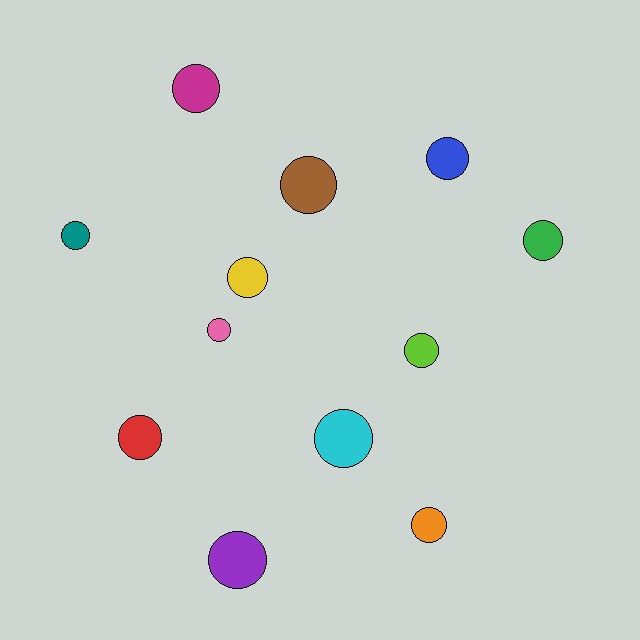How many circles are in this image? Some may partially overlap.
There are 12 circles.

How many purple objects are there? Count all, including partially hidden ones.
There is 1 purple object.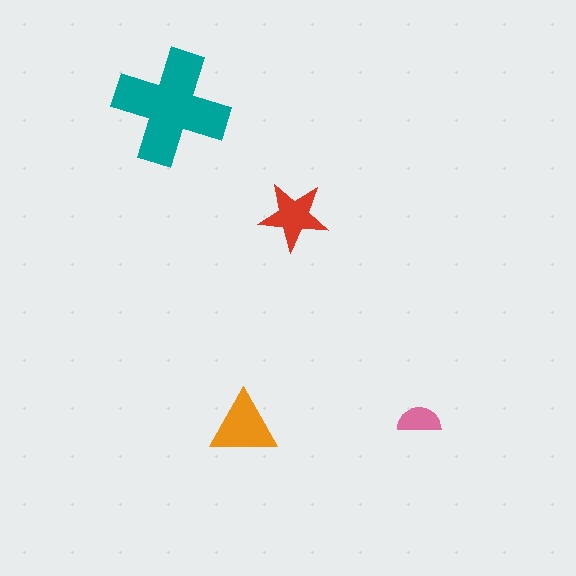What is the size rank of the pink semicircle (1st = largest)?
4th.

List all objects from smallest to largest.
The pink semicircle, the red star, the orange triangle, the teal cross.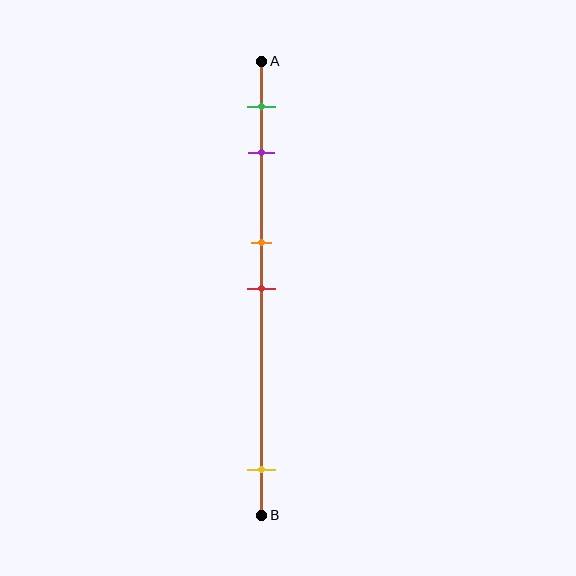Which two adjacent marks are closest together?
The orange and red marks are the closest adjacent pair.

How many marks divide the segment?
There are 5 marks dividing the segment.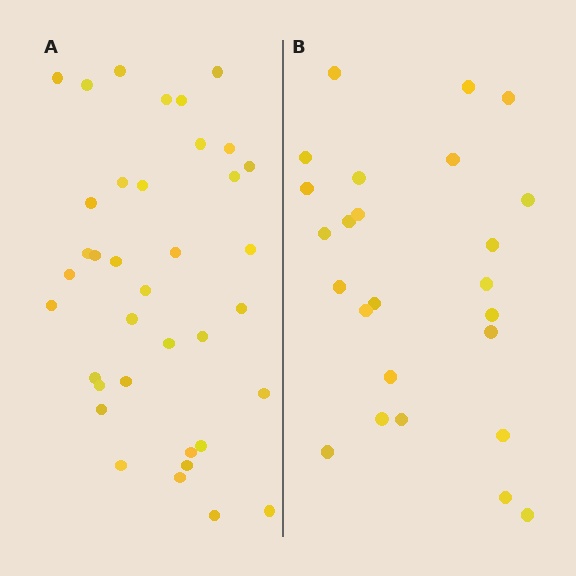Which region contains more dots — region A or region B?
Region A (the left region) has more dots.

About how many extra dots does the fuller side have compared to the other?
Region A has roughly 12 or so more dots than region B.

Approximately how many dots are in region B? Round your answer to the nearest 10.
About 20 dots. (The exact count is 25, which rounds to 20.)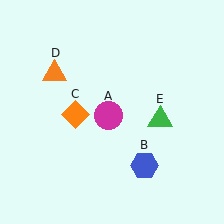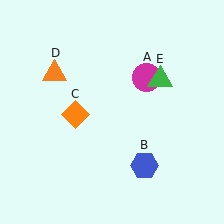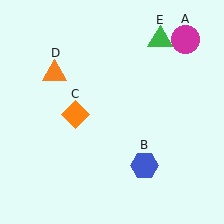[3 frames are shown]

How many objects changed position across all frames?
2 objects changed position: magenta circle (object A), green triangle (object E).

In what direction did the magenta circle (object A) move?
The magenta circle (object A) moved up and to the right.